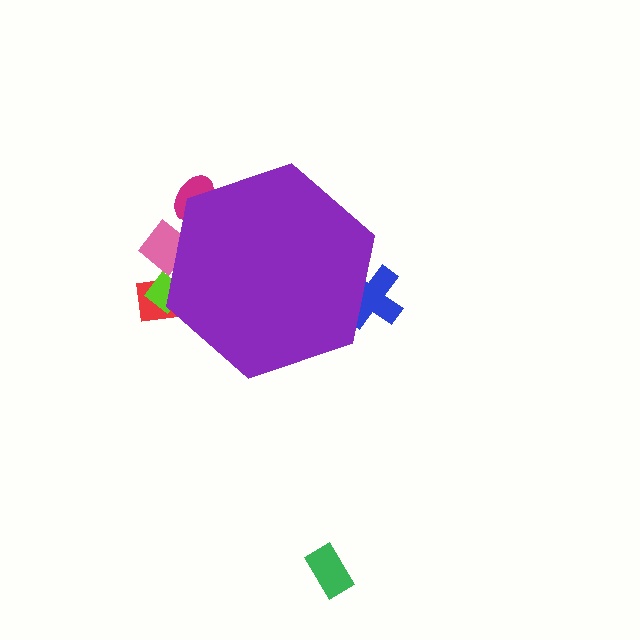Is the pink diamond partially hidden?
Yes, the pink diamond is partially hidden behind the purple hexagon.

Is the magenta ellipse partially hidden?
Yes, the magenta ellipse is partially hidden behind the purple hexagon.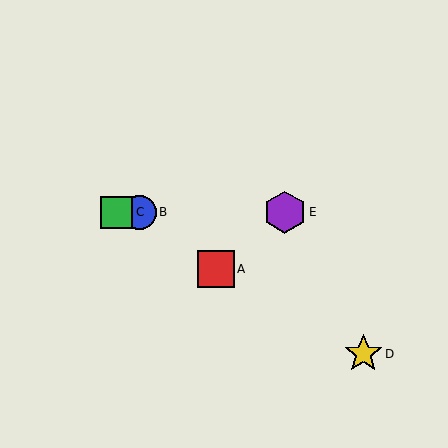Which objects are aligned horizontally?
Objects B, C, E are aligned horizontally.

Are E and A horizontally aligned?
No, E is at y≈212 and A is at y≈269.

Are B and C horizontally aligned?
Yes, both are at y≈212.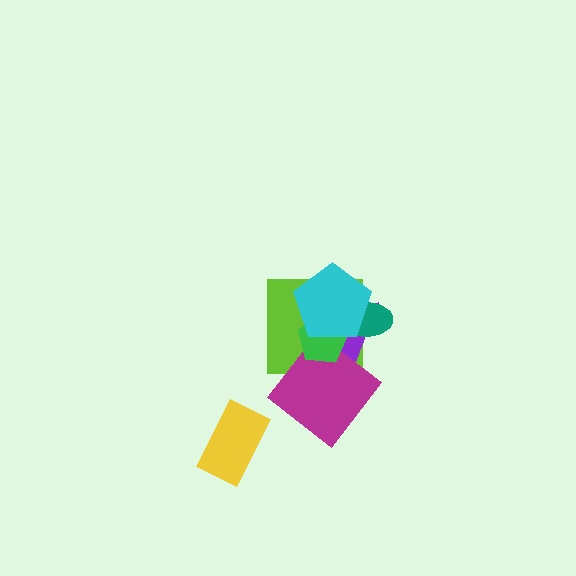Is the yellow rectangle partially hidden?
No, no other shape covers it.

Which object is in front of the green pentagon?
The cyan pentagon is in front of the green pentagon.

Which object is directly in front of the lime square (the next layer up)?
The purple triangle is directly in front of the lime square.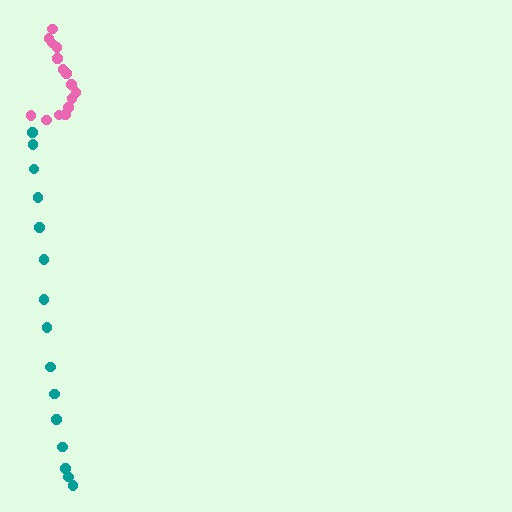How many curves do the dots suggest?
There are 2 distinct paths.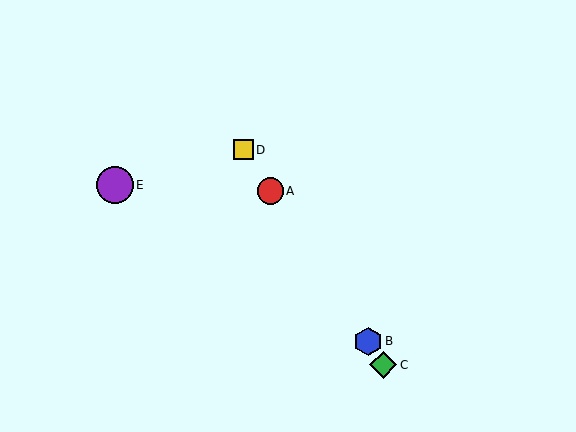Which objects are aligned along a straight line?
Objects A, B, C, D are aligned along a straight line.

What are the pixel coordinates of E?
Object E is at (115, 185).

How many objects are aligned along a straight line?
4 objects (A, B, C, D) are aligned along a straight line.